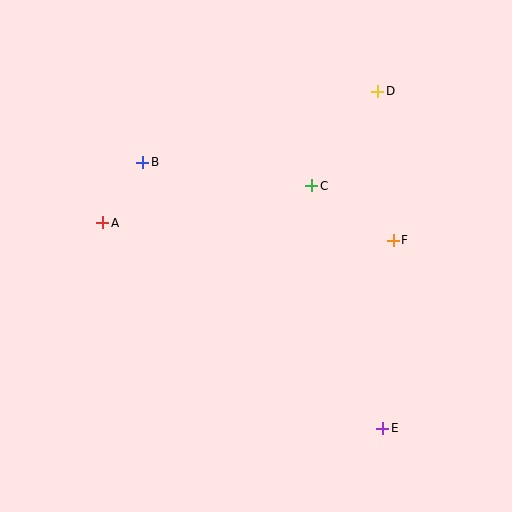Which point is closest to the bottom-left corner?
Point A is closest to the bottom-left corner.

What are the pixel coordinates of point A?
Point A is at (103, 223).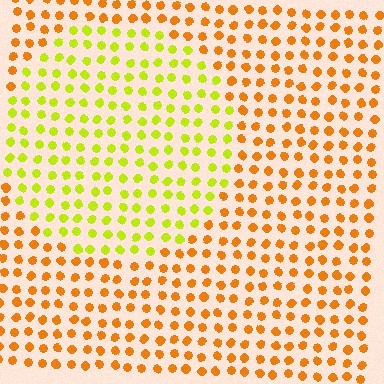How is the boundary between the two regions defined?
The boundary is defined purely by a slight shift in hue (about 43 degrees). Spacing, size, and orientation are identical on both sides.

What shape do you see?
I see a circle.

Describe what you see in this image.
The image is filled with small orange elements in a uniform arrangement. A circle-shaped region is visible where the elements are tinted to a slightly different hue, forming a subtle color boundary.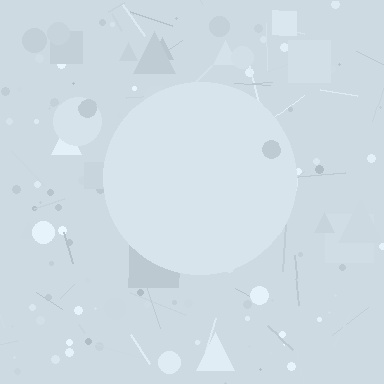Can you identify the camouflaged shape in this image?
The camouflaged shape is a circle.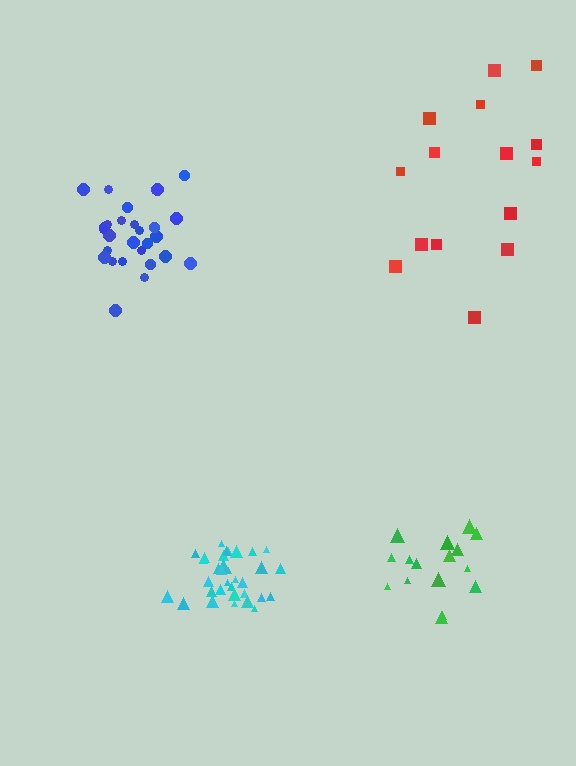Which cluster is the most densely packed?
Cyan.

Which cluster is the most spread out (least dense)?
Red.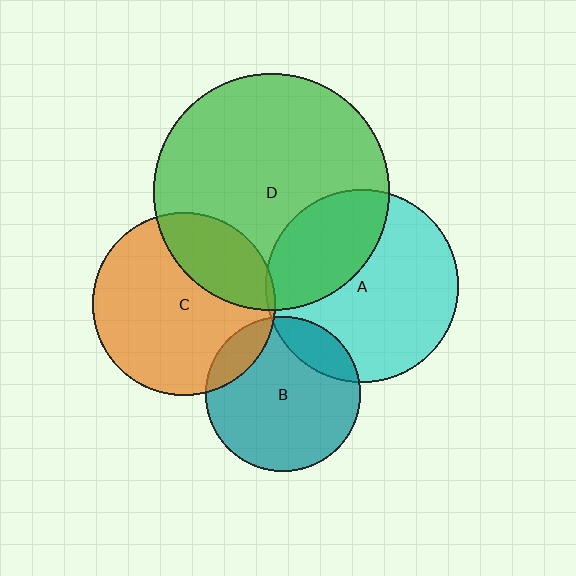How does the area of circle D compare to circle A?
Approximately 1.5 times.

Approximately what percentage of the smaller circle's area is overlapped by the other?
Approximately 5%.